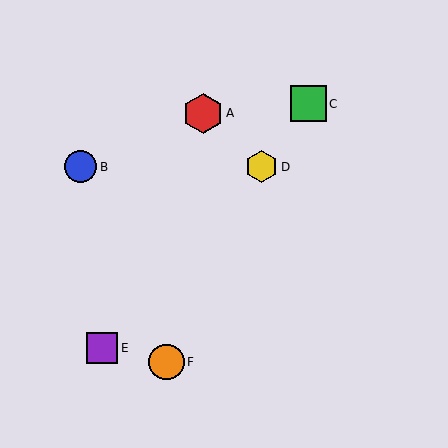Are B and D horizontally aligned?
Yes, both are at y≈167.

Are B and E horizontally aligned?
No, B is at y≈167 and E is at y≈348.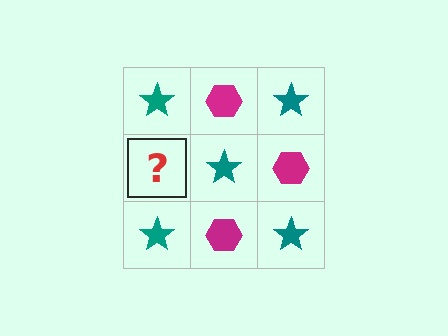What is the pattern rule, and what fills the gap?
The rule is that it alternates teal star and magenta hexagon in a checkerboard pattern. The gap should be filled with a magenta hexagon.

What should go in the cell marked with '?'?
The missing cell should contain a magenta hexagon.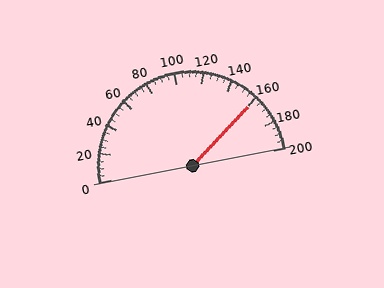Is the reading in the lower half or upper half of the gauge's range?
The reading is in the upper half of the range (0 to 200).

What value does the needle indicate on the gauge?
The needle indicates approximately 160.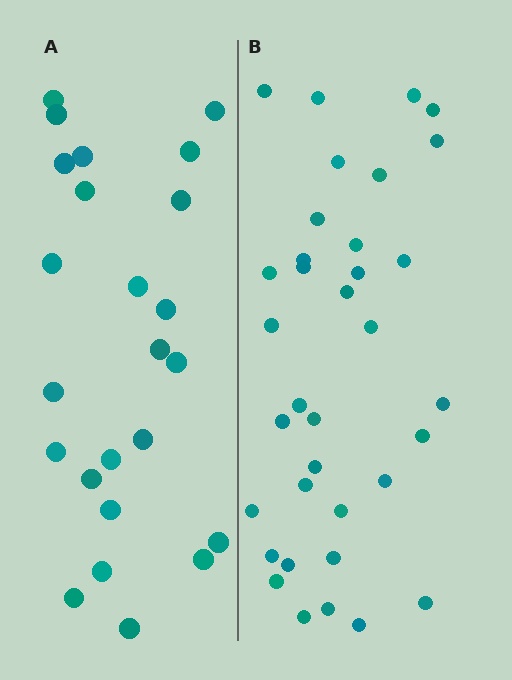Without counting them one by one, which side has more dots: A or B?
Region B (the right region) has more dots.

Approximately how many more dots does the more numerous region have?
Region B has roughly 12 or so more dots than region A.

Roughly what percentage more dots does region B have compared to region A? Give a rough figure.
About 45% more.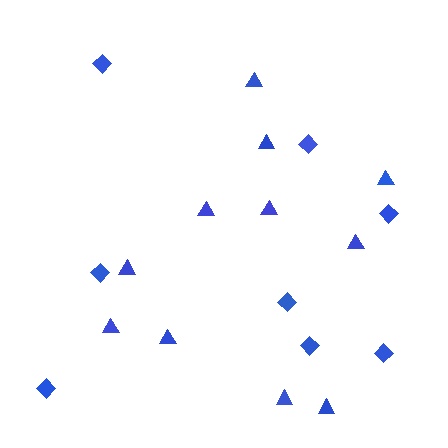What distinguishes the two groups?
There are 2 groups: one group of triangles (11) and one group of diamonds (8).